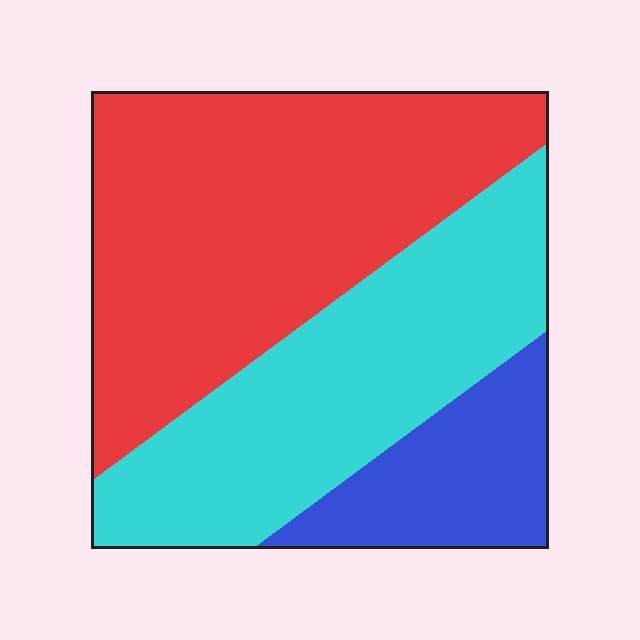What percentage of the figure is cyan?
Cyan covers about 35% of the figure.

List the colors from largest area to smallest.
From largest to smallest: red, cyan, blue.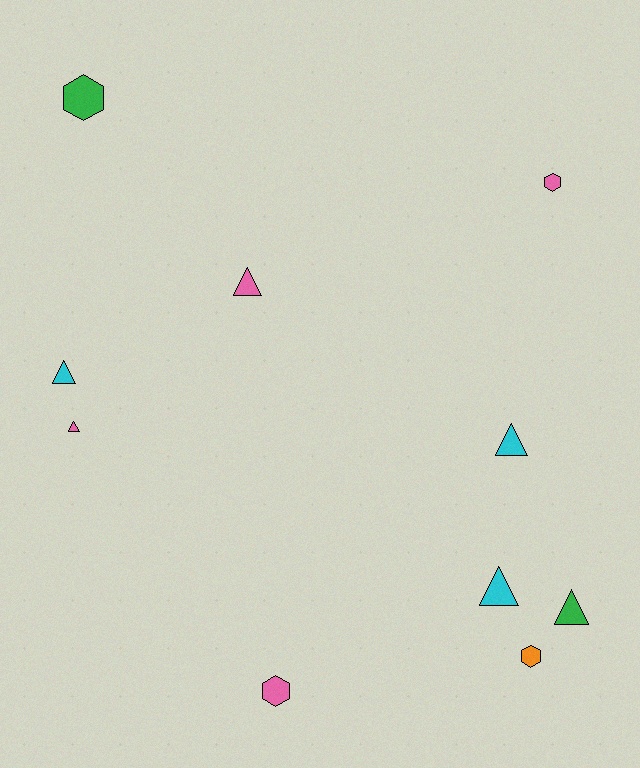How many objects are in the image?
There are 10 objects.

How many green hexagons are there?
There is 1 green hexagon.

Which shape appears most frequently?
Triangle, with 6 objects.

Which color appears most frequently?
Pink, with 4 objects.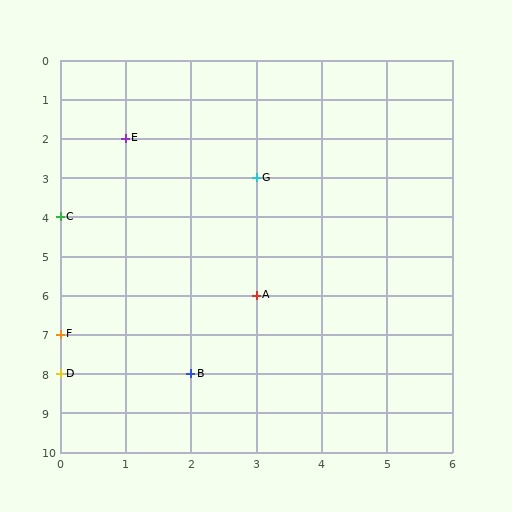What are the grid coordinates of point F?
Point F is at grid coordinates (0, 7).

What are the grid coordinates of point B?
Point B is at grid coordinates (2, 8).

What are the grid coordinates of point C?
Point C is at grid coordinates (0, 4).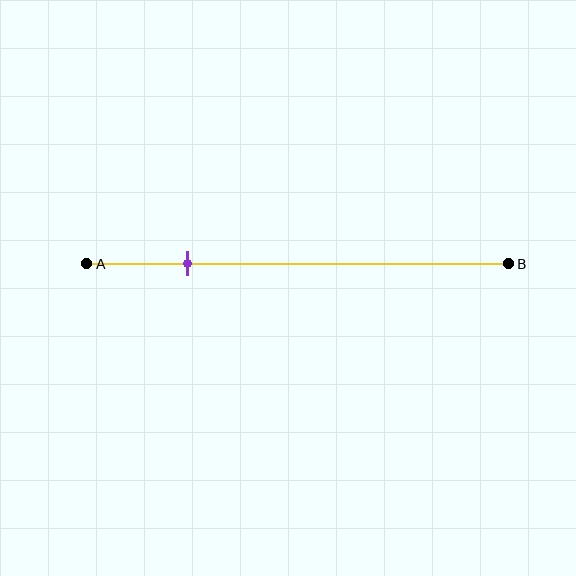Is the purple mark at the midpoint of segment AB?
No, the mark is at about 25% from A, not at the 50% midpoint.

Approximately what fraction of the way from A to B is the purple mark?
The purple mark is approximately 25% of the way from A to B.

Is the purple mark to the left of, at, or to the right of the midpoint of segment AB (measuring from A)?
The purple mark is to the left of the midpoint of segment AB.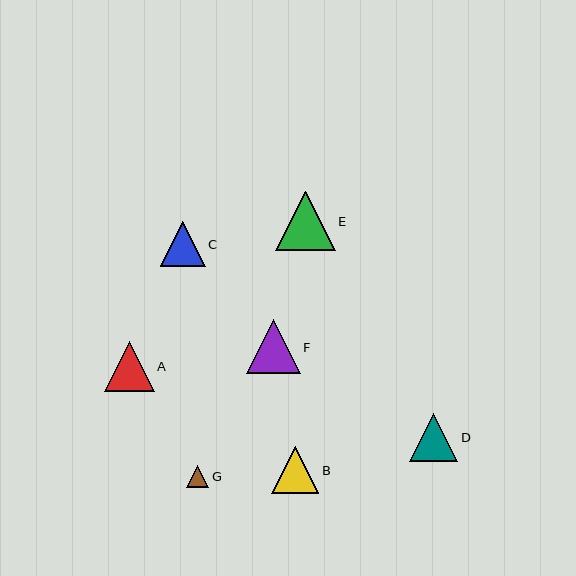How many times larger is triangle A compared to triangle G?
Triangle A is approximately 2.3 times the size of triangle G.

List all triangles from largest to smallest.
From largest to smallest: E, F, A, D, B, C, G.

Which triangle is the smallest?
Triangle G is the smallest with a size of approximately 22 pixels.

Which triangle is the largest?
Triangle E is the largest with a size of approximately 59 pixels.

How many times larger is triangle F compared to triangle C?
Triangle F is approximately 1.2 times the size of triangle C.